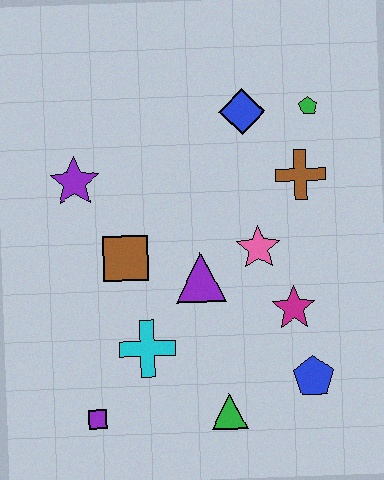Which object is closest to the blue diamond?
The green pentagon is closest to the blue diamond.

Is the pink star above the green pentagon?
No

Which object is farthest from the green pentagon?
The purple square is farthest from the green pentagon.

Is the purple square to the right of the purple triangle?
No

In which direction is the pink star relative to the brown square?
The pink star is to the right of the brown square.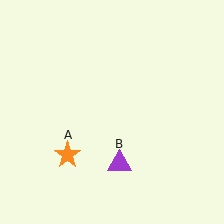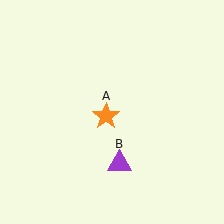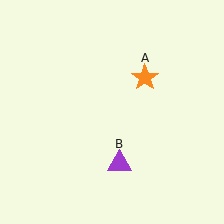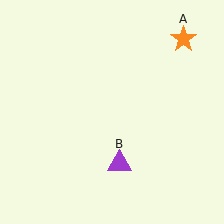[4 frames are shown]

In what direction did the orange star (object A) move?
The orange star (object A) moved up and to the right.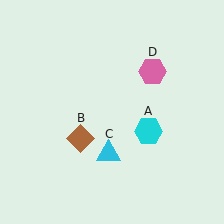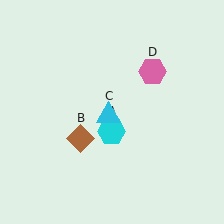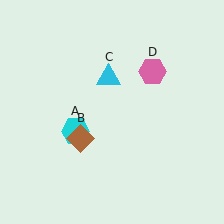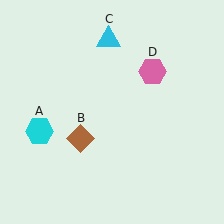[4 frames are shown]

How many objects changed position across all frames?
2 objects changed position: cyan hexagon (object A), cyan triangle (object C).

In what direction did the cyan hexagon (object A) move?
The cyan hexagon (object A) moved left.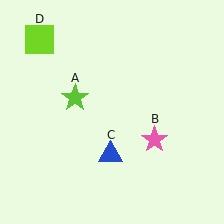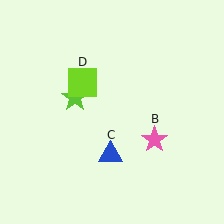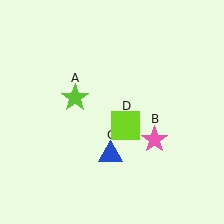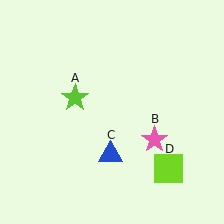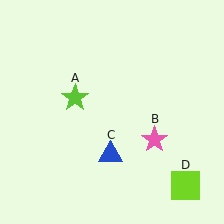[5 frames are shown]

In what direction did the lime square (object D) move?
The lime square (object D) moved down and to the right.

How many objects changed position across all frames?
1 object changed position: lime square (object D).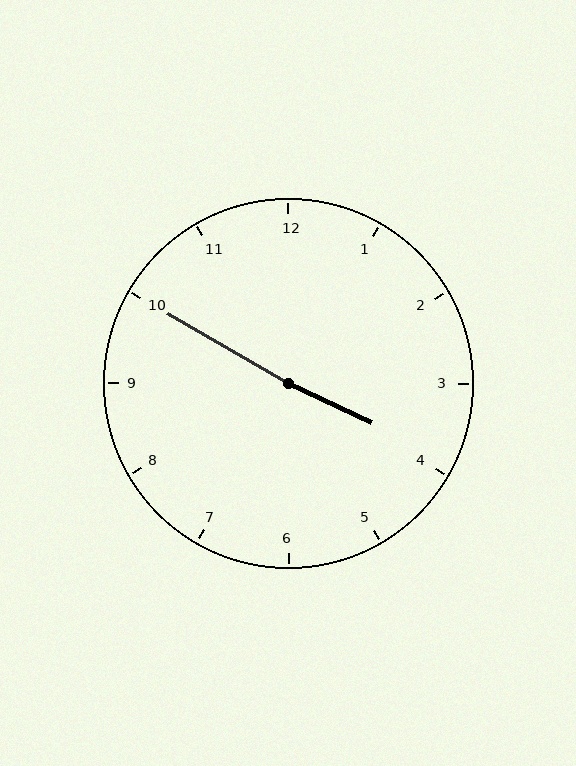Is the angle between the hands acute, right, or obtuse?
It is obtuse.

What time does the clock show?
3:50.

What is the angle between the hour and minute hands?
Approximately 175 degrees.